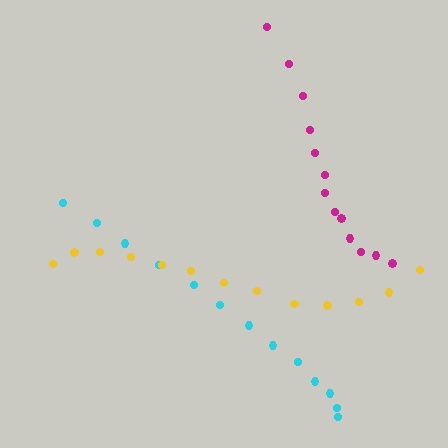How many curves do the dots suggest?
There are 3 distinct paths.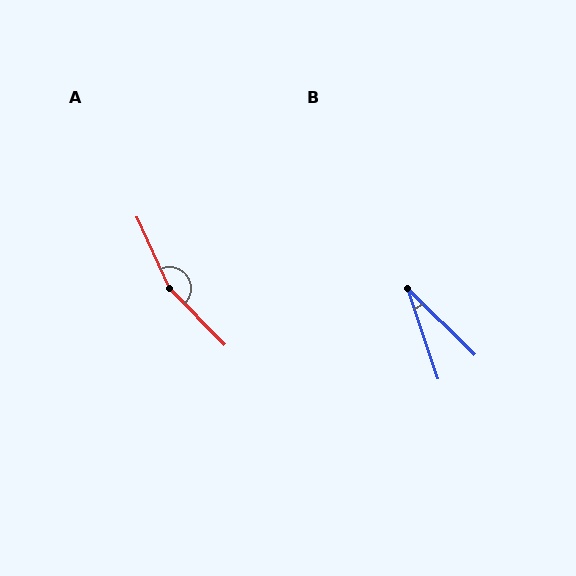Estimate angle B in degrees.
Approximately 27 degrees.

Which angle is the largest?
A, at approximately 160 degrees.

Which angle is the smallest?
B, at approximately 27 degrees.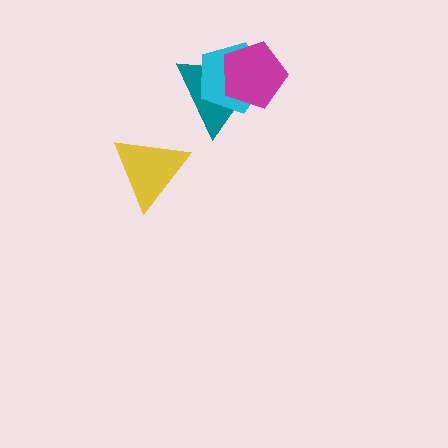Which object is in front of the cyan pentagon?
The magenta pentagon is in front of the cyan pentagon.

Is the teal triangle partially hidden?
Yes, it is partially covered by another shape.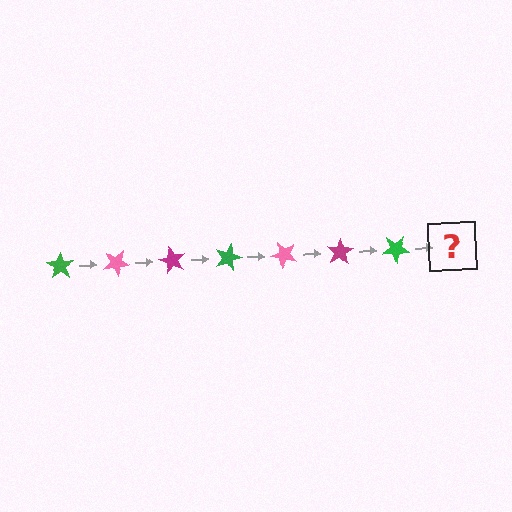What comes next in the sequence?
The next element should be a pink star, rotated 210 degrees from the start.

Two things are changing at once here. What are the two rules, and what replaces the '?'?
The two rules are that it rotates 30 degrees each step and the color cycles through green, pink, and magenta. The '?' should be a pink star, rotated 210 degrees from the start.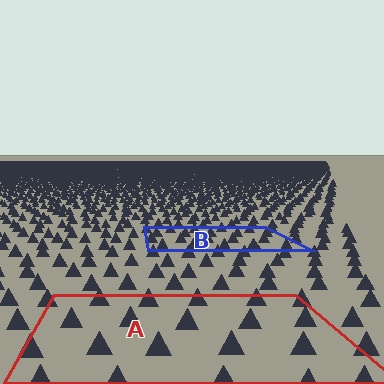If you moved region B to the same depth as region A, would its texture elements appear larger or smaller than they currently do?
They would appear larger. At a closer depth, the same texture elements are projected at a bigger on-screen size.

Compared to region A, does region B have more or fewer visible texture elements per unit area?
Region B has more texture elements per unit area — they are packed more densely because it is farther away.